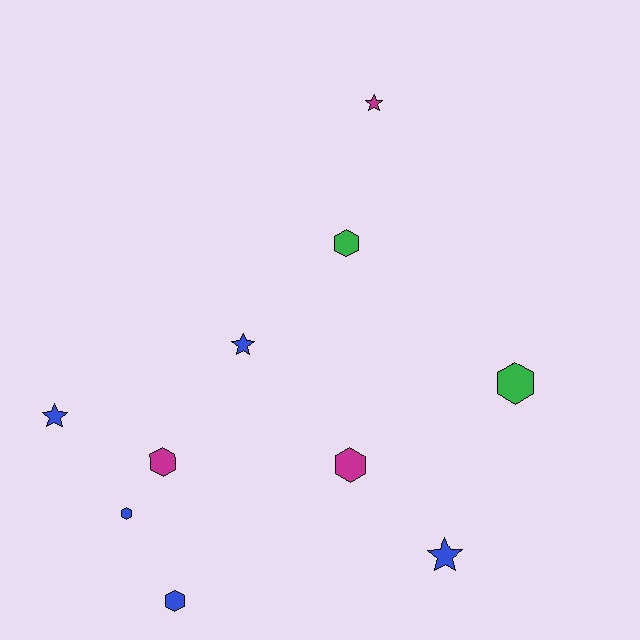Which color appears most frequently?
Blue, with 5 objects.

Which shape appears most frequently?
Hexagon, with 6 objects.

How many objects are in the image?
There are 10 objects.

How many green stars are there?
There are no green stars.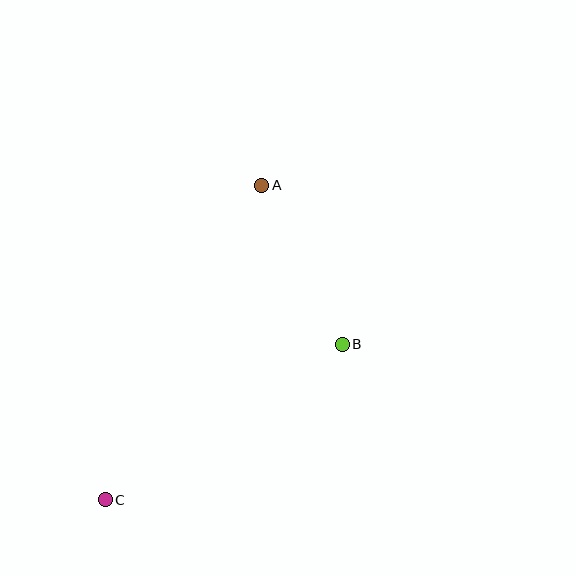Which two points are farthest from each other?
Points A and C are farthest from each other.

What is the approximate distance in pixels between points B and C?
The distance between B and C is approximately 283 pixels.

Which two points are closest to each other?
Points A and B are closest to each other.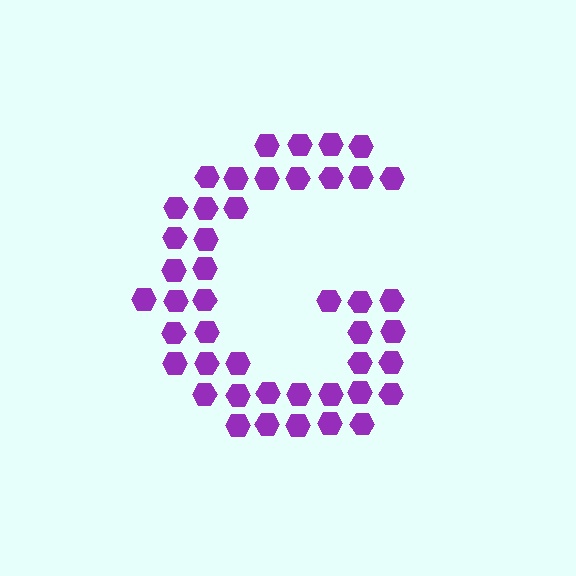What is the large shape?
The large shape is the letter G.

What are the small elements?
The small elements are hexagons.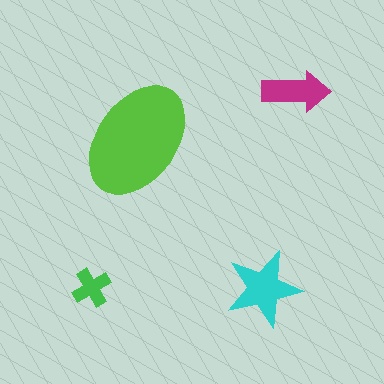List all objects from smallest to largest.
The green cross, the magenta arrow, the cyan star, the lime ellipse.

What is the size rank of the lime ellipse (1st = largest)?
1st.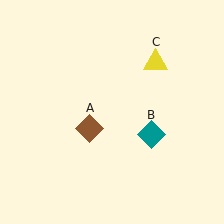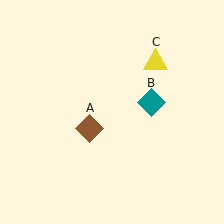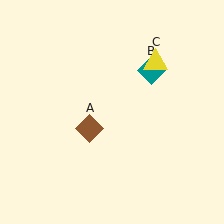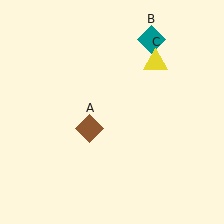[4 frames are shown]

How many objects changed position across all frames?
1 object changed position: teal diamond (object B).